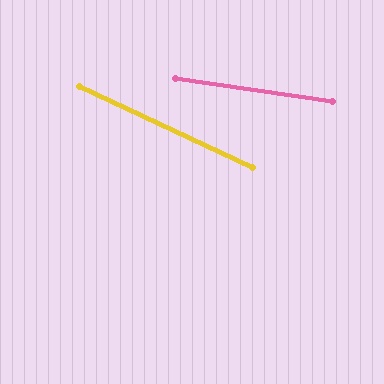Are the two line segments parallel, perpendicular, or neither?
Neither parallel nor perpendicular — they differ by about 17°.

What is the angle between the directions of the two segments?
Approximately 17 degrees.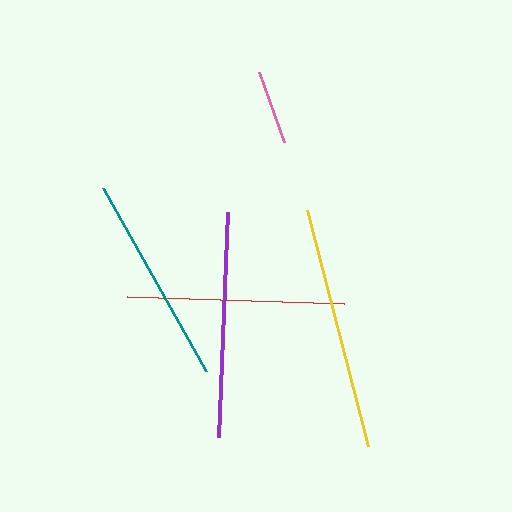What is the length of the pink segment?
The pink segment is approximately 74 pixels long.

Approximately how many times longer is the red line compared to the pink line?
The red line is approximately 2.9 times the length of the pink line.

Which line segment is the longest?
The yellow line is the longest at approximately 244 pixels.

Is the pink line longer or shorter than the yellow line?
The yellow line is longer than the pink line.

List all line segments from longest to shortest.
From longest to shortest: yellow, purple, red, teal, pink.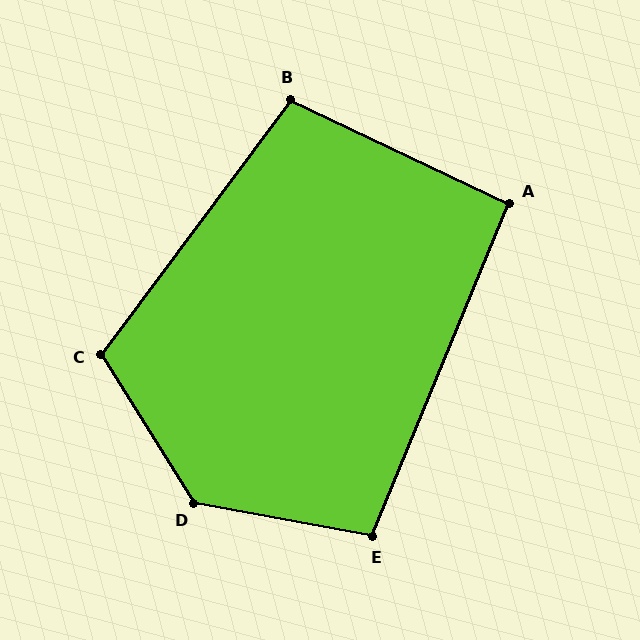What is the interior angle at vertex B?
Approximately 101 degrees (obtuse).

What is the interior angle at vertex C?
Approximately 111 degrees (obtuse).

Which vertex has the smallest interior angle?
A, at approximately 93 degrees.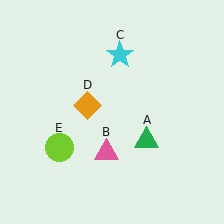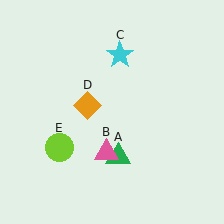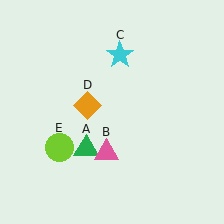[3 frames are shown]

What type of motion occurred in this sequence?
The green triangle (object A) rotated clockwise around the center of the scene.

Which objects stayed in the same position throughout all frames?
Pink triangle (object B) and cyan star (object C) and orange diamond (object D) and lime circle (object E) remained stationary.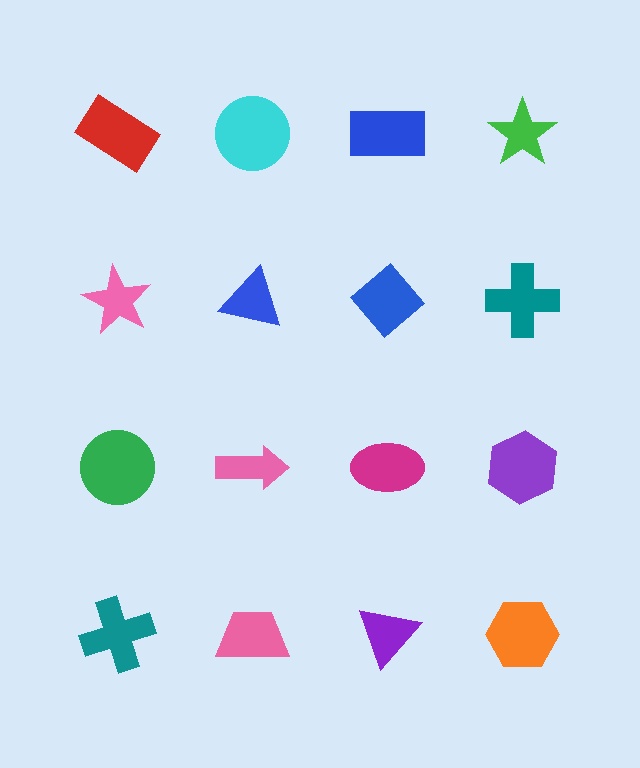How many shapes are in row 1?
4 shapes.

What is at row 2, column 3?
A blue diamond.